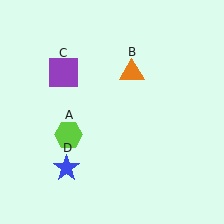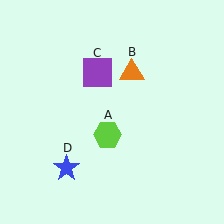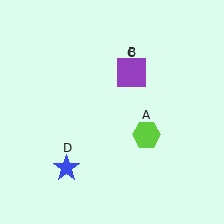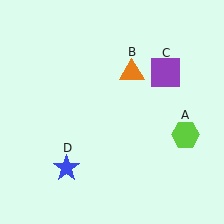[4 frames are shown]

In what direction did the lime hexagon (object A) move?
The lime hexagon (object A) moved right.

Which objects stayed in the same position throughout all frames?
Orange triangle (object B) and blue star (object D) remained stationary.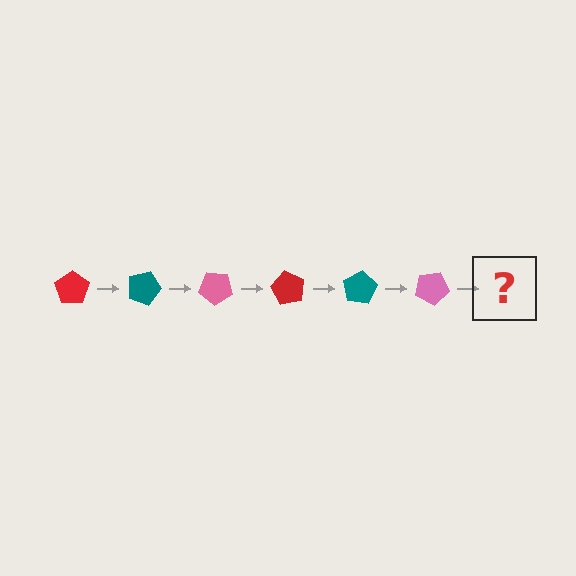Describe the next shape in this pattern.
It should be a red pentagon, rotated 120 degrees from the start.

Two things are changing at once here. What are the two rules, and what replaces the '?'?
The two rules are that it rotates 20 degrees each step and the color cycles through red, teal, and pink. The '?' should be a red pentagon, rotated 120 degrees from the start.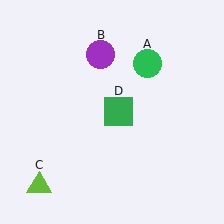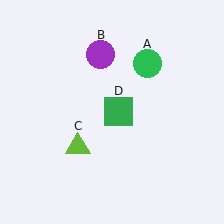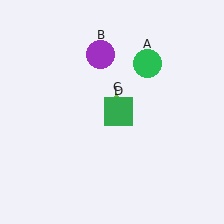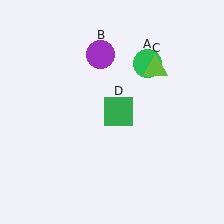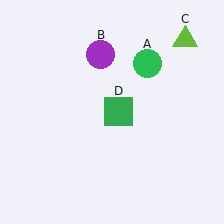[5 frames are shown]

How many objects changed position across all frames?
1 object changed position: lime triangle (object C).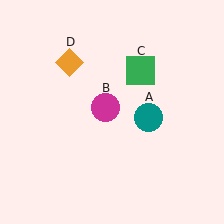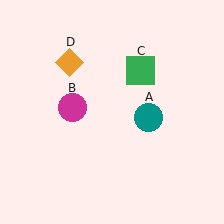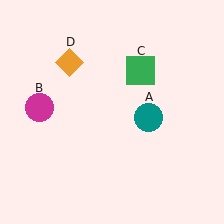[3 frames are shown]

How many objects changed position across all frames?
1 object changed position: magenta circle (object B).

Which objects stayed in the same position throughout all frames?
Teal circle (object A) and green square (object C) and orange diamond (object D) remained stationary.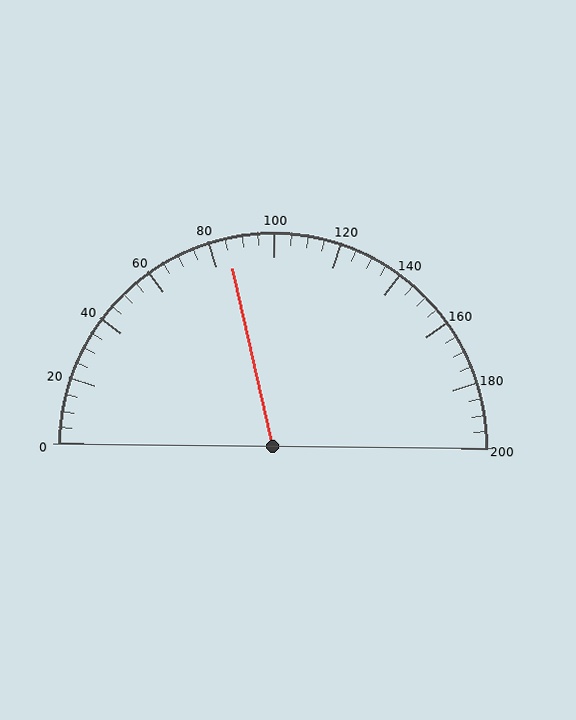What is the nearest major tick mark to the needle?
The nearest major tick mark is 80.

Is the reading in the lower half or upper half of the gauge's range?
The reading is in the lower half of the range (0 to 200).